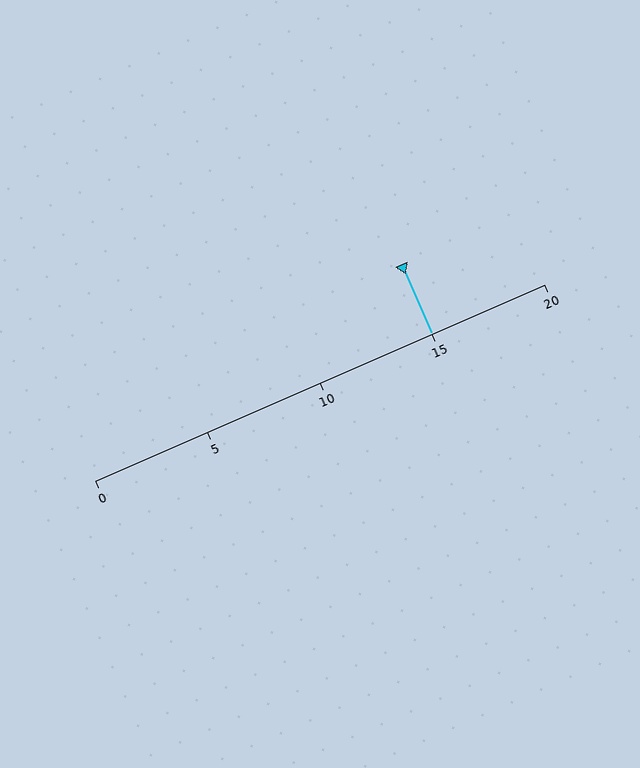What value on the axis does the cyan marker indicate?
The marker indicates approximately 15.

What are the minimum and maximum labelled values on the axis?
The axis runs from 0 to 20.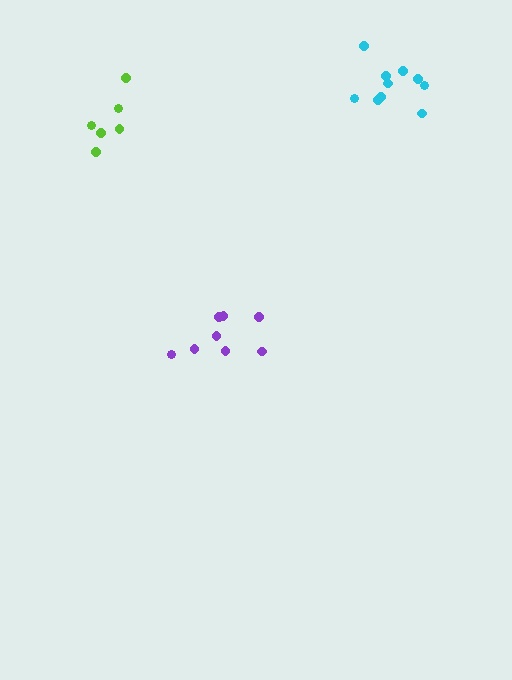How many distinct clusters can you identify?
There are 3 distinct clusters.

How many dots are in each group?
Group 1: 6 dots, Group 2: 8 dots, Group 3: 10 dots (24 total).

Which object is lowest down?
The purple cluster is bottommost.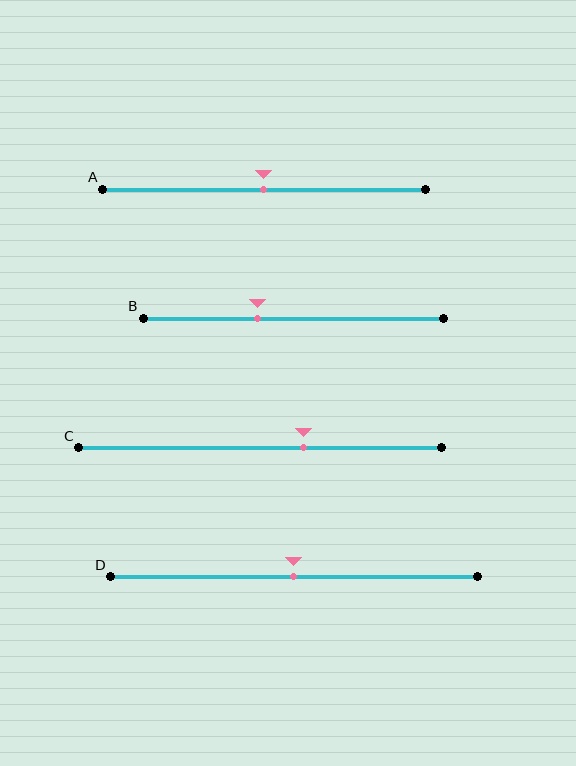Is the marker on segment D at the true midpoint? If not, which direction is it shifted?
Yes, the marker on segment D is at the true midpoint.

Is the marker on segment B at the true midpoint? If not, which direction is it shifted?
No, the marker on segment B is shifted to the left by about 12% of the segment length.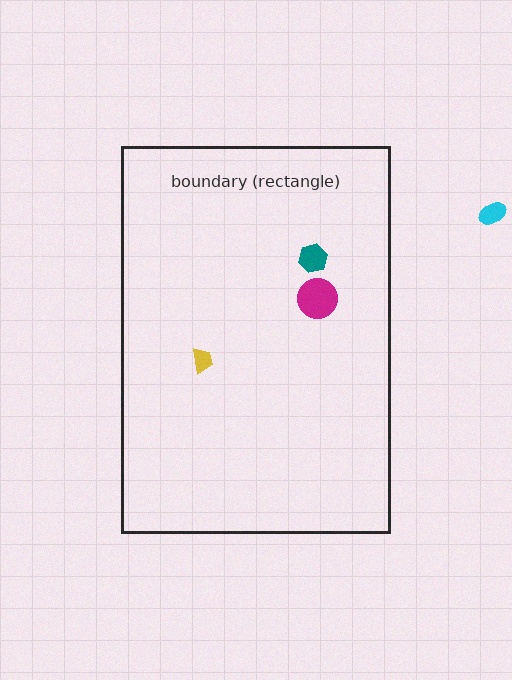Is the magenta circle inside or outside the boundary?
Inside.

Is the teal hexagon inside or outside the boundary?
Inside.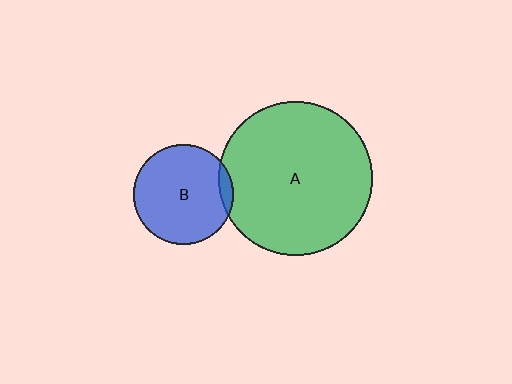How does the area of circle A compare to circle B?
Approximately 2.4 times.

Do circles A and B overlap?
Yes.